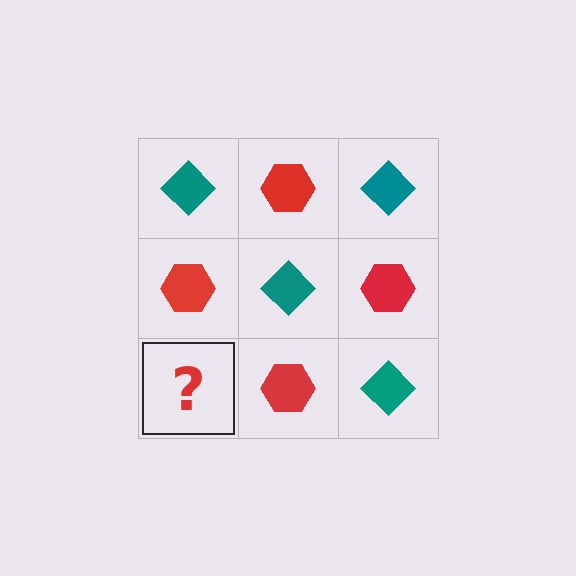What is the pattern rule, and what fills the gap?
The rule is that it alternates teal diamond and red hexagon in a checkerboard pattern. The gap should be filled with a teal diamond.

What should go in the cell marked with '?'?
The missing cell should contain a teal diamond.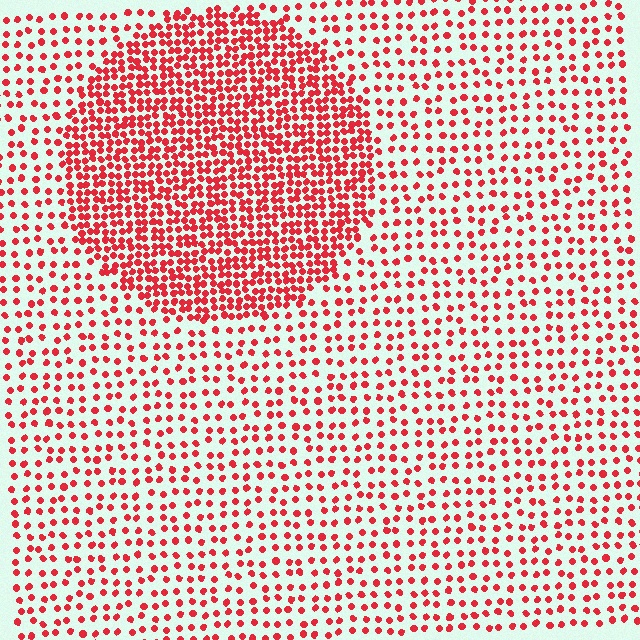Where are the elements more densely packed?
The elements are more densely packed inside the circle boundary.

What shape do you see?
I see a circle.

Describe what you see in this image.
The image contains small red elements arranged at two different densities. A circle-shaped region is visible where the elements are more densely packed than the surrounding area.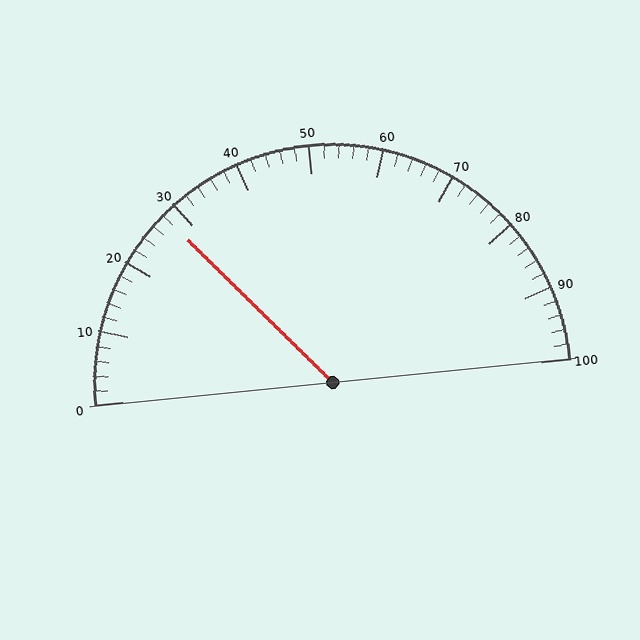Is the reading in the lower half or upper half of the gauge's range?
The reading is in the lower half of the range (0 to 100).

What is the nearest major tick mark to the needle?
The nearest major tick mark is 30.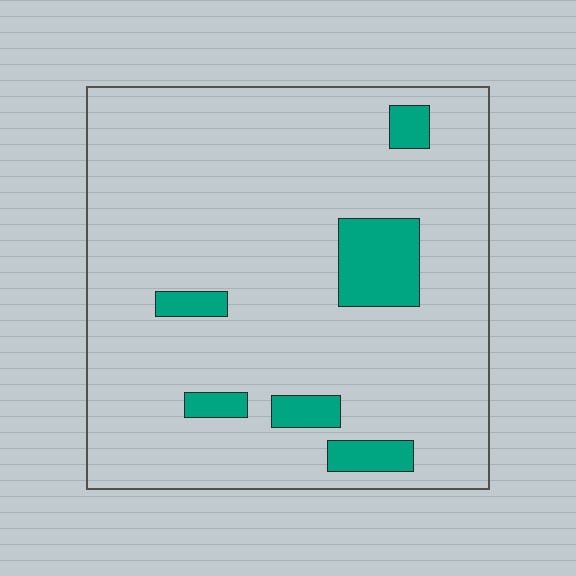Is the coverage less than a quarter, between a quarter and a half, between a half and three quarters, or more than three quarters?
Less than a quarter.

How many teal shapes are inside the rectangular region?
6.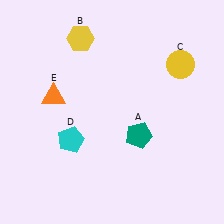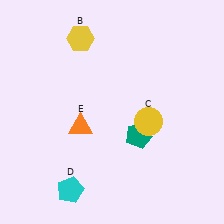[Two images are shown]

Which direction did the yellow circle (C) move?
The yellow circle (C) moved down.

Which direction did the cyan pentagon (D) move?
The cyan pentagon (D) moved down.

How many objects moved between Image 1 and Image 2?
3 objects moved between the two images.